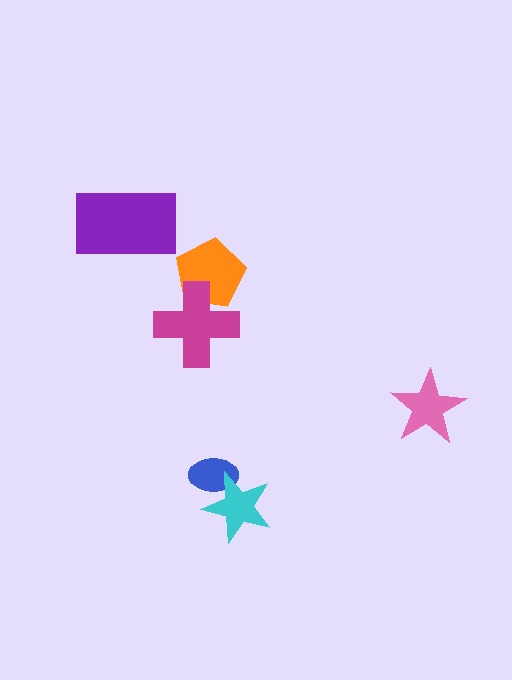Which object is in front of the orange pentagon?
The magenta cross is in front of the orange pentagon.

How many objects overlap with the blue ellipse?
1 object overlaps with the blue ellipse.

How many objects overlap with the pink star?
0 objects overlap with the pink star.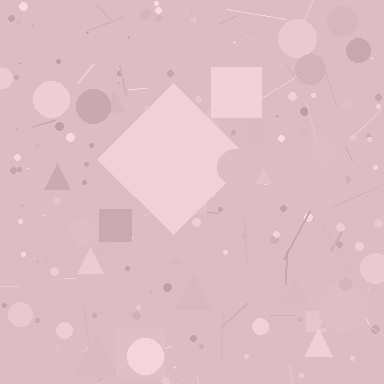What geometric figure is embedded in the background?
A diamond is embedded in the background.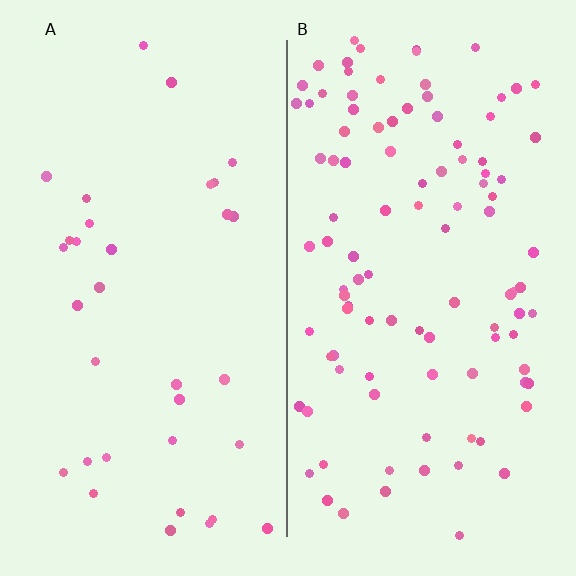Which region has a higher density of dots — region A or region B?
B (the right).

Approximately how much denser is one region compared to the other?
Approximately 3.1× — region B over region A.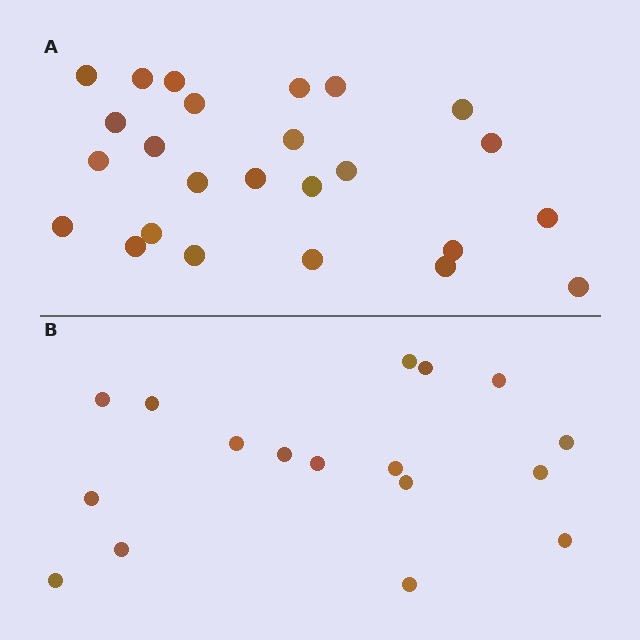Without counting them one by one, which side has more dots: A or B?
Region A (the top region) has more dots.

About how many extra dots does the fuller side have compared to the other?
Region A has roughly 8 or so more dots than region B.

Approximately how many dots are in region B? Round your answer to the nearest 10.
About 20 dots. (The exact count is 17, which rounds to 20.)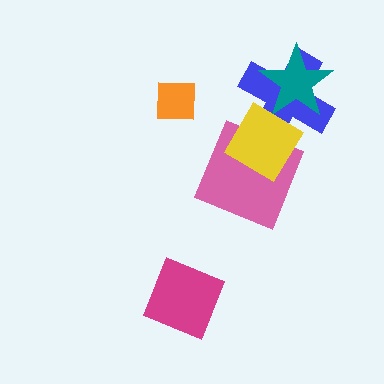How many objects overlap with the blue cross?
2 objects overlap with the blue cross.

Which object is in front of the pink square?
The yellow diamond is in front of the pink square.